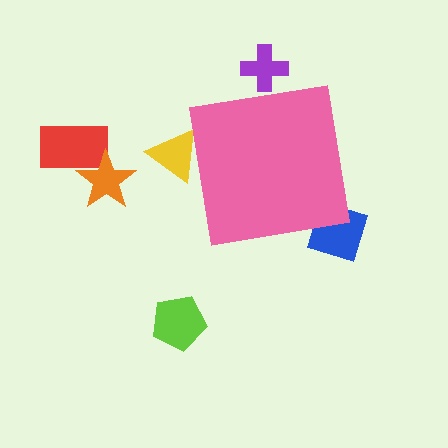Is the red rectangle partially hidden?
No, the red rectangle is fully visible.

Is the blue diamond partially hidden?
Yes, the blue diamond is partially hidden behind the pink square.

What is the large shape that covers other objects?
A pink square.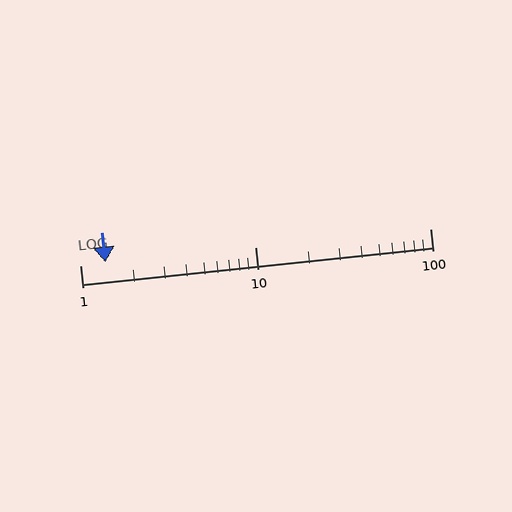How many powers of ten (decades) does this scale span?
The scale spans 2 decades, from 1 to 100.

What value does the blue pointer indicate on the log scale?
The pointer indicates approximately 1.4.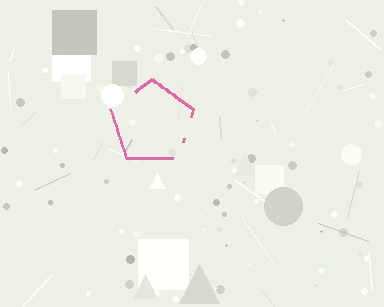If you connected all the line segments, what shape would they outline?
They would outline a pentagon.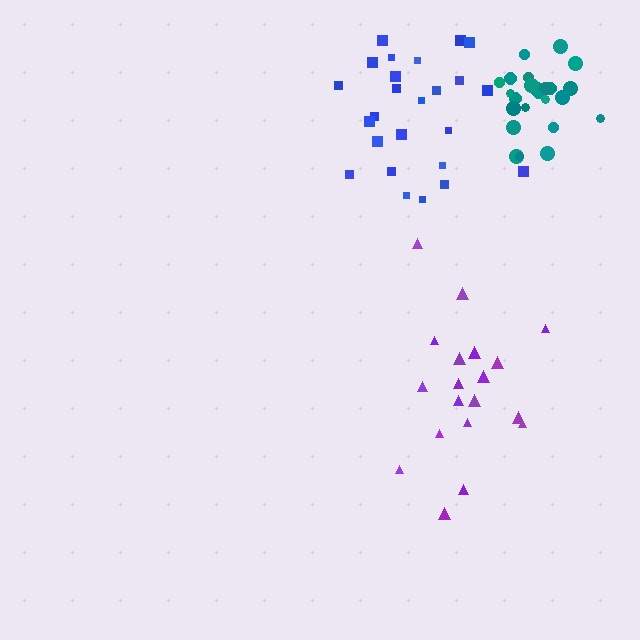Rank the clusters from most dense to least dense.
teal, purple, blue.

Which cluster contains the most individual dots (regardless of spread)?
Blue (25).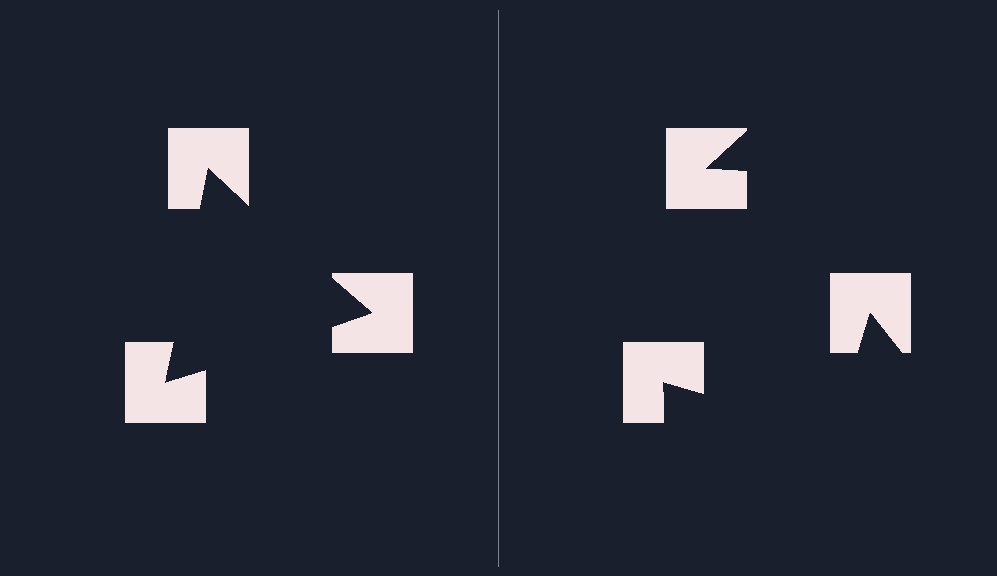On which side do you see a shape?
An illusory triangle appears on the left side. On the right side the wedge cuts are rotated, so no coherent shape forms.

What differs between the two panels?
The notched squares are positioned identically on both sides; only the wedge orientations differ. On the left they align to a triangle; on the right they are misaligned.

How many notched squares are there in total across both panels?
6 — 3 on each side.